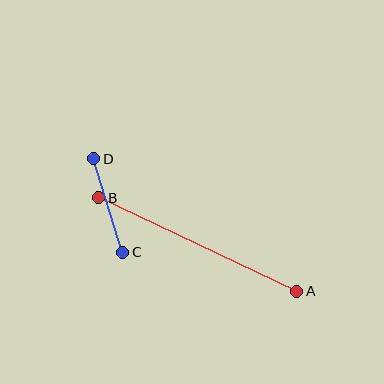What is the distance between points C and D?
The distance is approximately 98 pixels.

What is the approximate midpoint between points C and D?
The midpoint is at approximately (108, 205) pixels.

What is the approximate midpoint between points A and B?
The midpoint is at approximately (198, 245) pixels.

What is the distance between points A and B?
The distance is approximately 219 pixels.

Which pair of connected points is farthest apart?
Points A and B are farthest apart.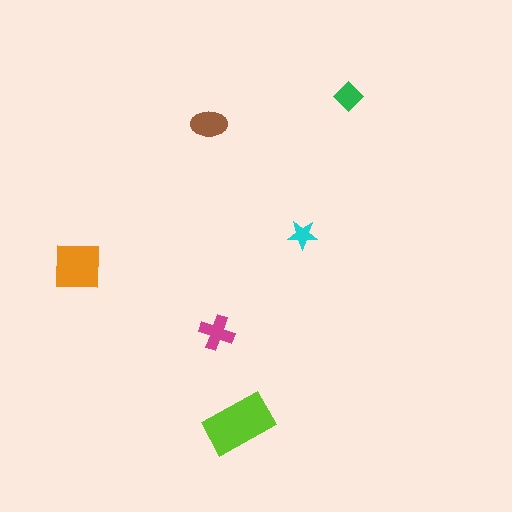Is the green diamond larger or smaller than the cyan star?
Larger.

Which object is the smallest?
The cyan star.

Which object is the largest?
The lime rectangle.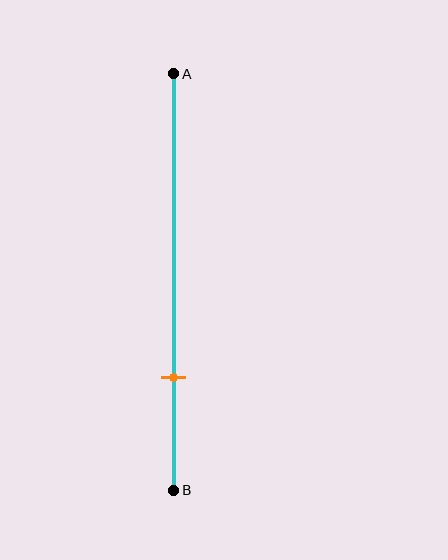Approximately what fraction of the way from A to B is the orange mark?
The orange mark is approximately 75% of the way from A to B.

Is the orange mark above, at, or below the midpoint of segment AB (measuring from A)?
The orange mark is below the midpoint of segment AB.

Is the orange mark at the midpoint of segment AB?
No, the mark is at about 75% from A, not at the 50% midpoint.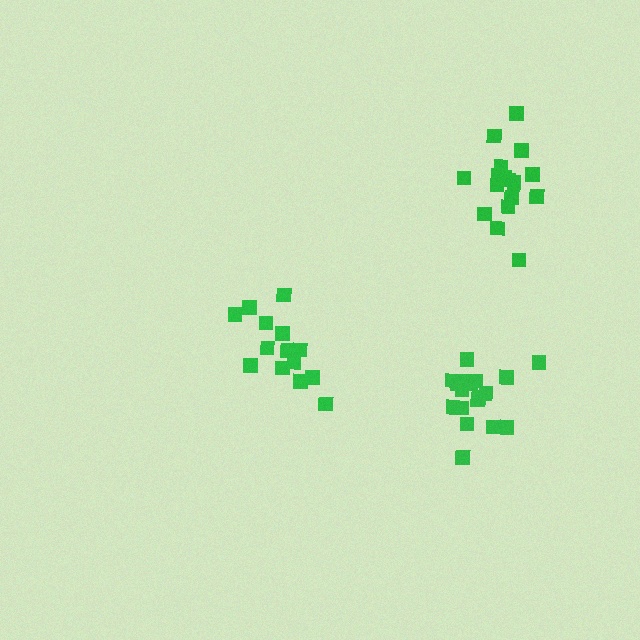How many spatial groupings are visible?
There are 3 spatial groupings.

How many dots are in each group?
Group 1: 17 dots, Group 2: 18 dots, Group 3: 14 dots (49 total).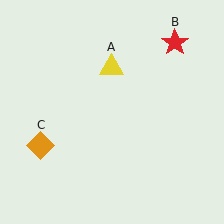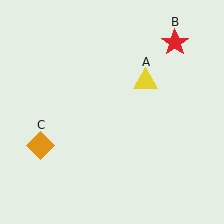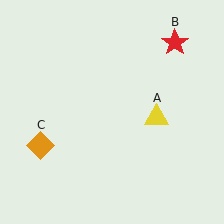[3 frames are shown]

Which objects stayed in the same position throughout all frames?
Red star (object B) and orange diamond (object C) remained stationary.